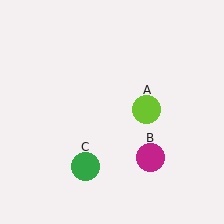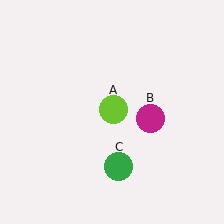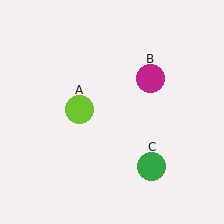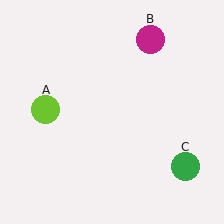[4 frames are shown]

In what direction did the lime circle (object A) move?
The lime circle (object A) moved left.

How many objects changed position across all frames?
3 objects changed position: lime circle (object A), magenta circle (object B), green circle (object C).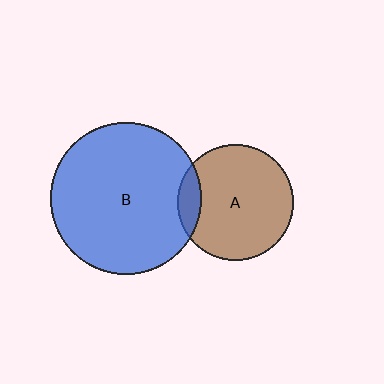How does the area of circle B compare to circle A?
Approximately 1.7 times.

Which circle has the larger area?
Circle B (blue).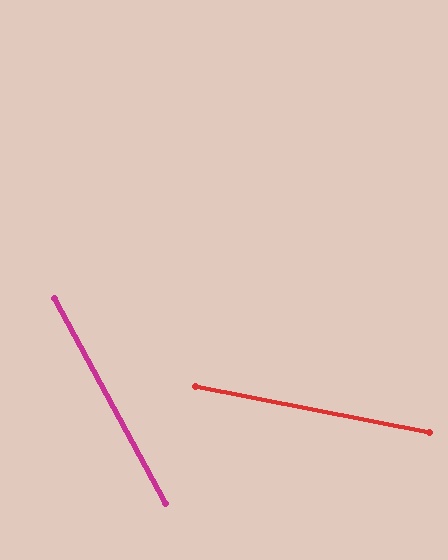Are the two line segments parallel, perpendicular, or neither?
Neither parallel nor perpendicular — they differ by about 50°.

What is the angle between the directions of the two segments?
Approximately 50 degrees.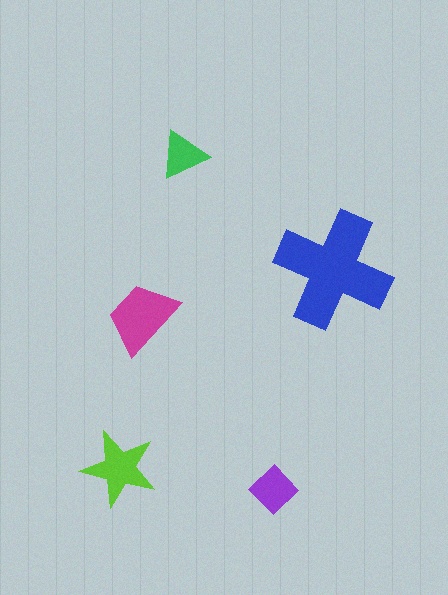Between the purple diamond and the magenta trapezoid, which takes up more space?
The magenta trapezoid.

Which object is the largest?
The blue cross.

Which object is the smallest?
The green triangle.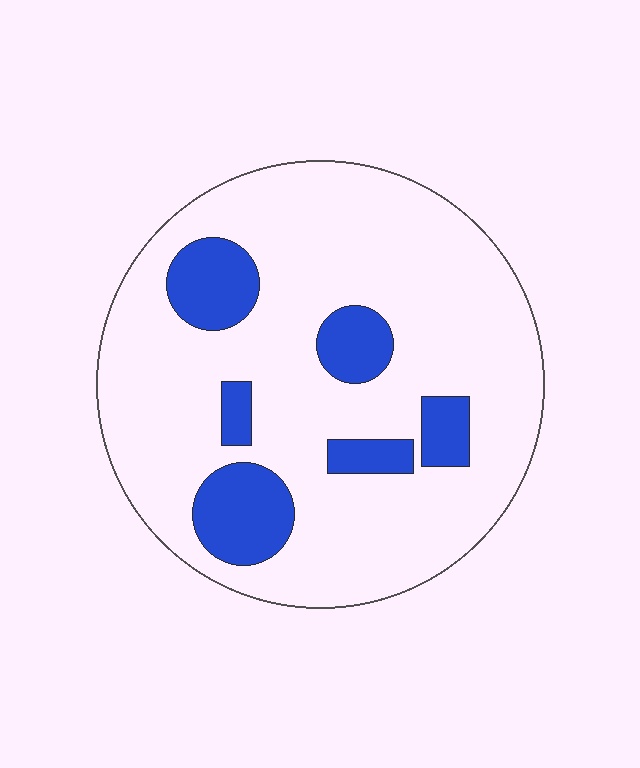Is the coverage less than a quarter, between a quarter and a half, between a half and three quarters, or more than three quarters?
Less than a quarter.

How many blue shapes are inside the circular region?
6.